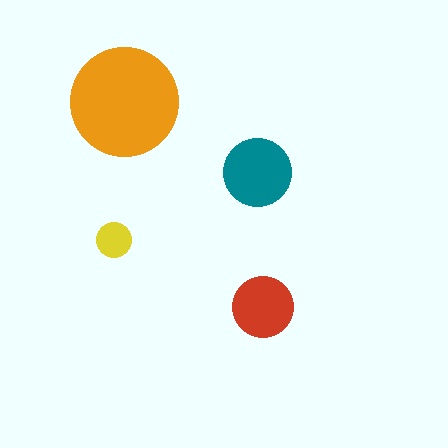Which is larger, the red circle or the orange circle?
The orange one.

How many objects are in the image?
There are 4 objects in the image.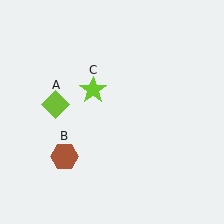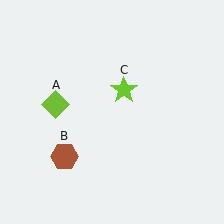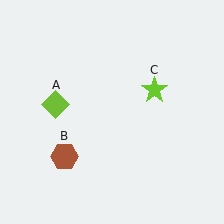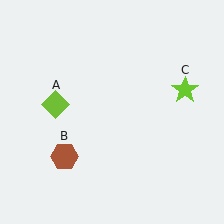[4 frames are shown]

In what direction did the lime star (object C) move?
The lime star (object C) moved right.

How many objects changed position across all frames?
1 object changed position: lime star (object C).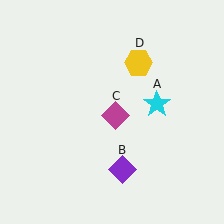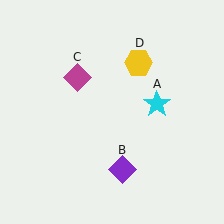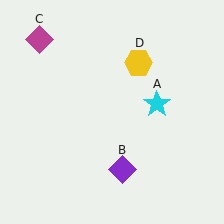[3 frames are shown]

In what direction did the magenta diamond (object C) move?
The magenta diamond (object C) moved up and to the left.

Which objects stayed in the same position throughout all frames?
Cyan star (object A) and purple diamond (object B) and yellow hexagon (object D) remained stationary.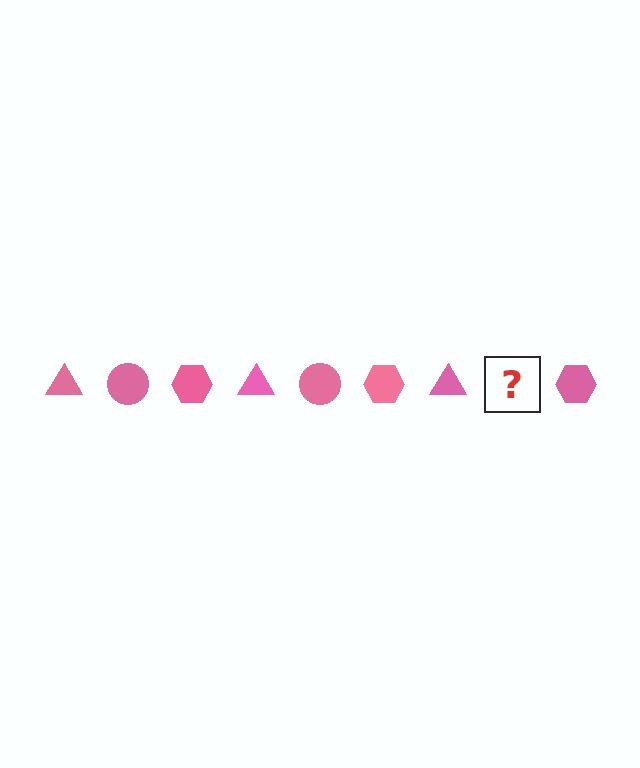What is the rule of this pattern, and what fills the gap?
The rule is that the pattern cycles through triangle, circle, hexagon shapes in pink. The gap should be filled with a pink circle.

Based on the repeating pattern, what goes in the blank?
The blank should be a pink circle.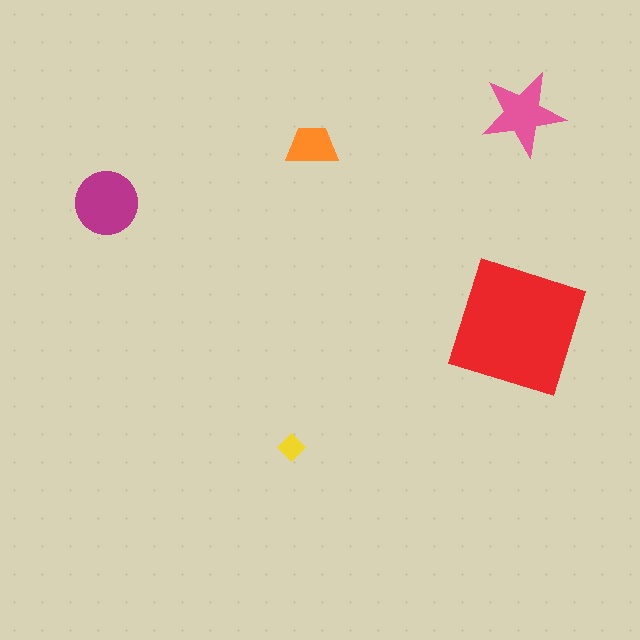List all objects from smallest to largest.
The yellow diamond, the orange trapezoid, the pink star, the magenta circle, the red square.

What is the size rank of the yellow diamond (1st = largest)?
5th.